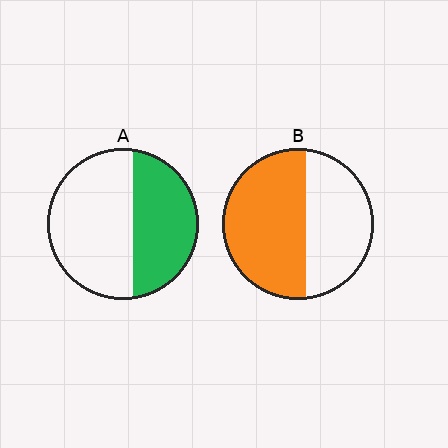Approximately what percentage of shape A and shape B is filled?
A is approximately 40% and B is approximately 55%.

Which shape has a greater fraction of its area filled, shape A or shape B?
Shape B.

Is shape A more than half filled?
No.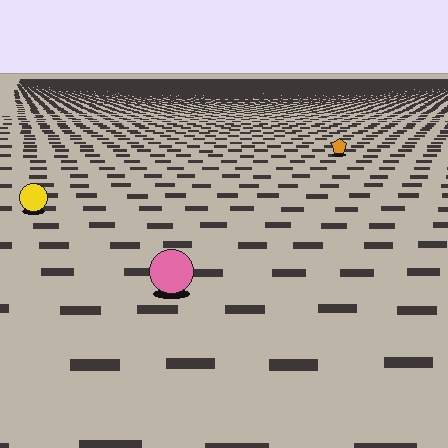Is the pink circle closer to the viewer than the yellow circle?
Yes. The pink circle is closer — you can tell from the texture gradient: the ground texture is coarser near it.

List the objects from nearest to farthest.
From nearest to farthest: the pink circle, the yellow circle, the orange pentagon.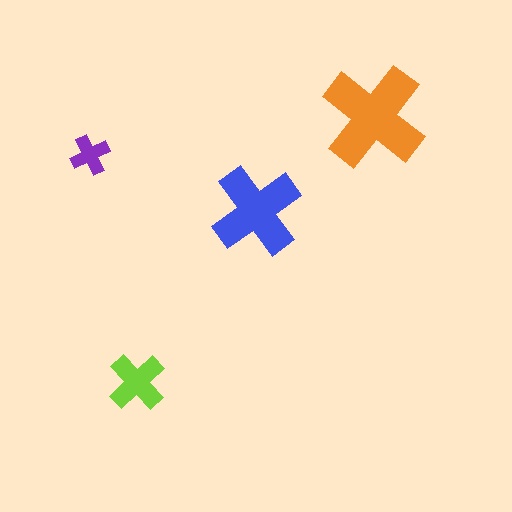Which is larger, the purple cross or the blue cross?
The blue one.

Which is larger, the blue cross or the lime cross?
The blue one.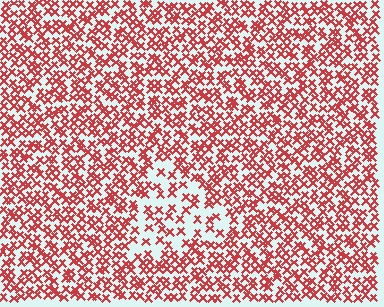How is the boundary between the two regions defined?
The boundary is defined by a change in element density (approximately 1.9x ratio). All elements are the same color, size, and shape.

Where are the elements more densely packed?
The elements are more densely packed outside the triangle boundary.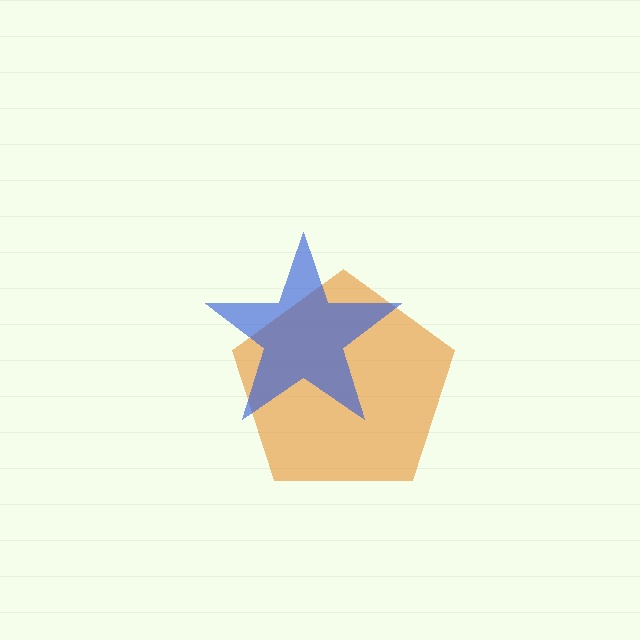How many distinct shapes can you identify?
There are 2 distinct shapes: an orange pentagon, a blue star.